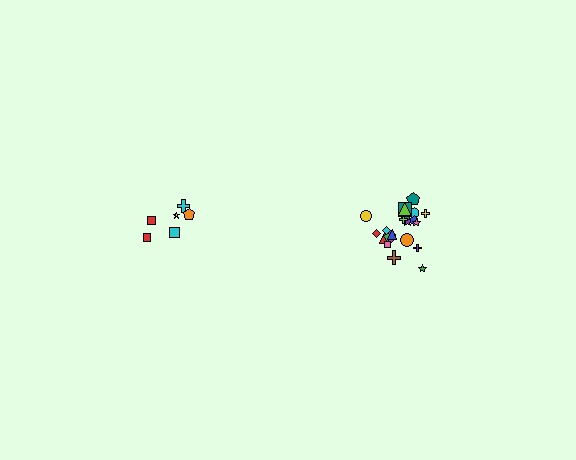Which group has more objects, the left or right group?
The right group.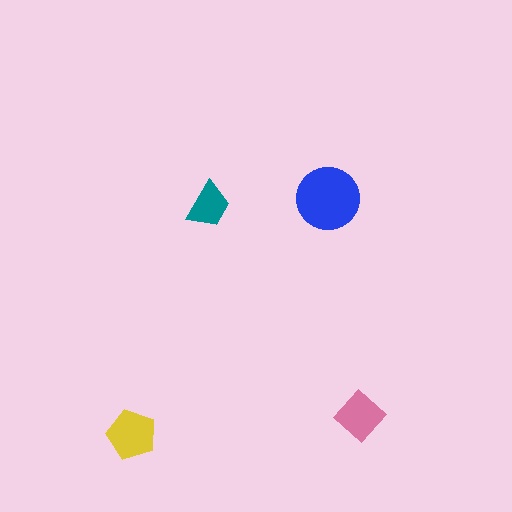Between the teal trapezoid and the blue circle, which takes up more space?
The blue circle.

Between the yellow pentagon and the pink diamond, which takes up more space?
The yellow pentagon.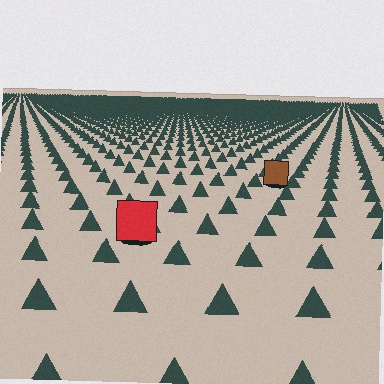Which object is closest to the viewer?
The red square is closest. The texture marks near it are larger and more spread out.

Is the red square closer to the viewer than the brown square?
Yes. The red square is closer — you can tell from the texture gradient: the ground texture is coarser near it.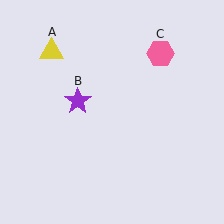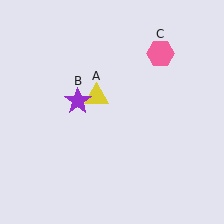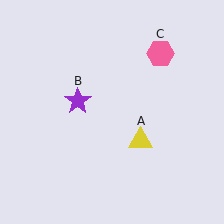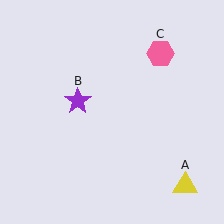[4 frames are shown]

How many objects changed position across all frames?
1 object changed position: yellow triangle (object A).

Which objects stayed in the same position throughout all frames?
Purple star (object B) and pink hexagon (object C) remained stationary.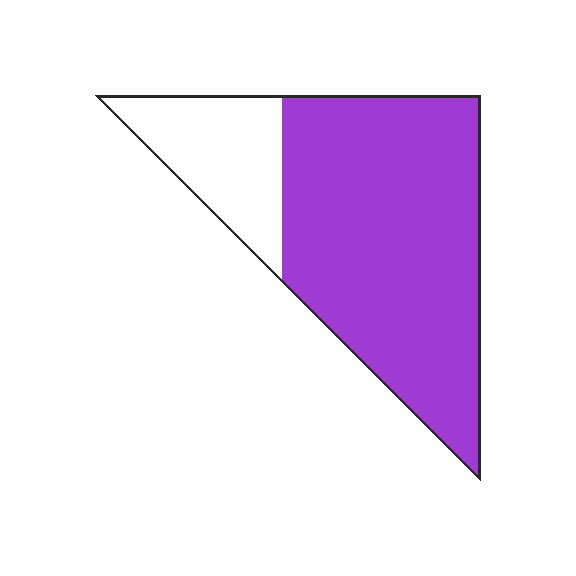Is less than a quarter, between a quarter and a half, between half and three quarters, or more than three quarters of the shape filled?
More than three quarters.